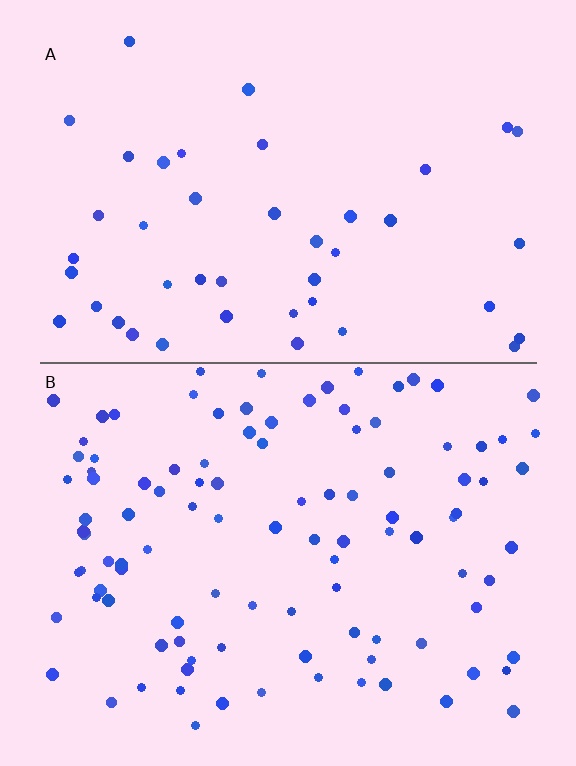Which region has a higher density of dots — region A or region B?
B (the bottom).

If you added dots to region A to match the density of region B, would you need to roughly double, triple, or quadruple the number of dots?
Approximately double.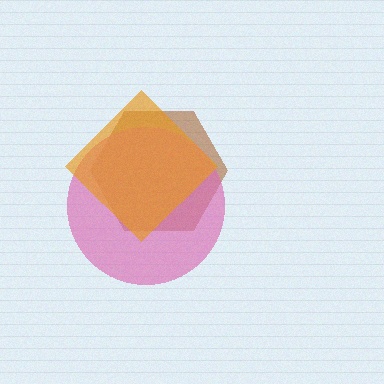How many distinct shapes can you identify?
There are 3 distinct shapes: a brown hexagon, a pink circle, an orange diamond.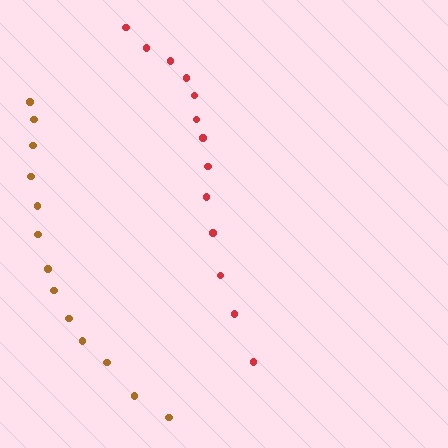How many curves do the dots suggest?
There are 2 distinct paths.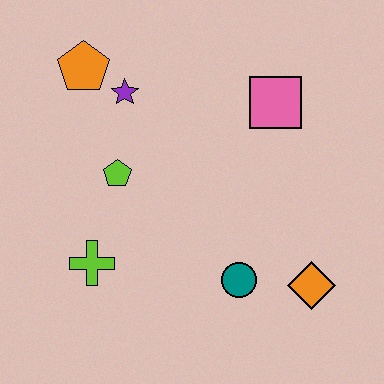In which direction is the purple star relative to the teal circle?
The purple star is above the teal circle.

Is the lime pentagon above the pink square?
No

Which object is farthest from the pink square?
The lime cross is farthest from the pink square.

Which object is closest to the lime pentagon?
The purple star is closest to the lime pentagon.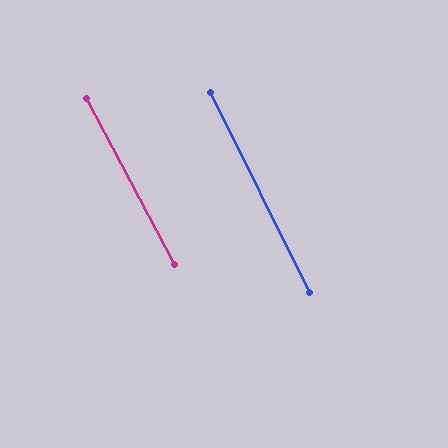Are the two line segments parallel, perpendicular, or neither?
Parallel — their directions differ by only 1.5°.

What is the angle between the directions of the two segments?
Approximately 2 degrees.